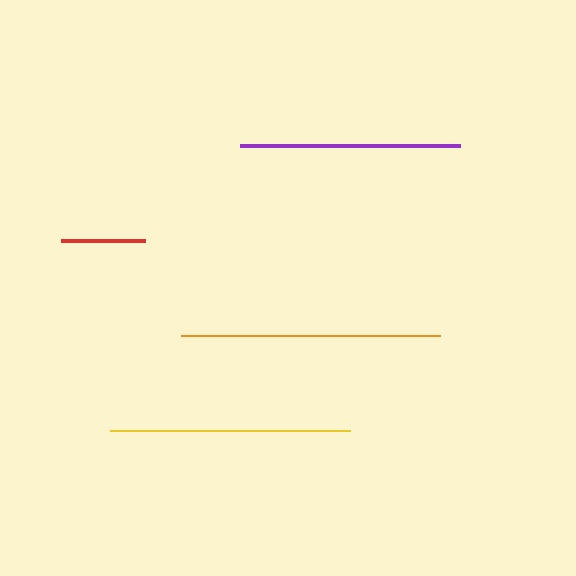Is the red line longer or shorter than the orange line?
The orange line is longer than the red line.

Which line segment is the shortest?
The red line is the shortest at approximately 84 pixels.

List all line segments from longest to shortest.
From longest to shortest: orange, yellow, purple, red.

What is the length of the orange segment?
The orange segment is approximately 258 pixels long.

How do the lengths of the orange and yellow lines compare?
The orange and yellow lines are approximately the same length.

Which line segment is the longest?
The orange line is the longest at approximately 258 pixels.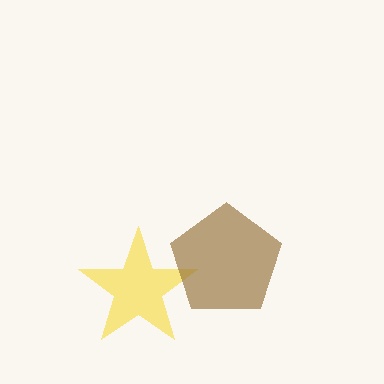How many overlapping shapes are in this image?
There are 2 overlapping shapes in the image.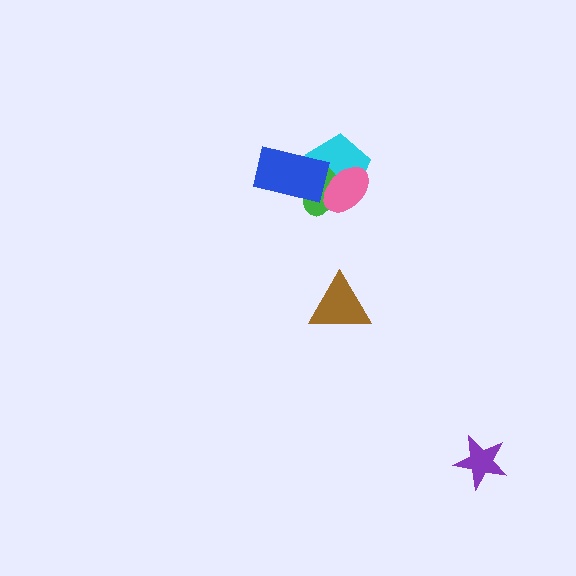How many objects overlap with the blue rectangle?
2 objects overlap with the blue rectangle.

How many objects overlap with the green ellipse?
3 objects overlap with the green ellipse.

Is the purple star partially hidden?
No, no other shape covers it.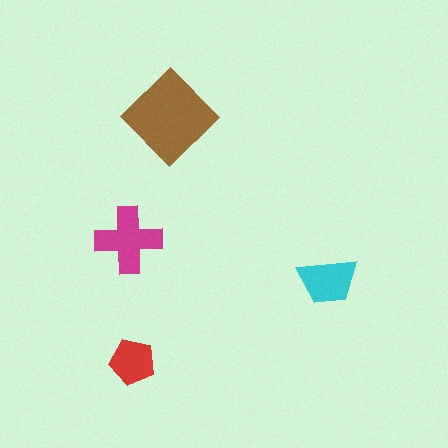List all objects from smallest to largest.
The red pentagon, the cyan trapezoid, the magenta cross, the brown diamond.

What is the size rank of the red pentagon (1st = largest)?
4th.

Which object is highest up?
The brown diamond is topmost.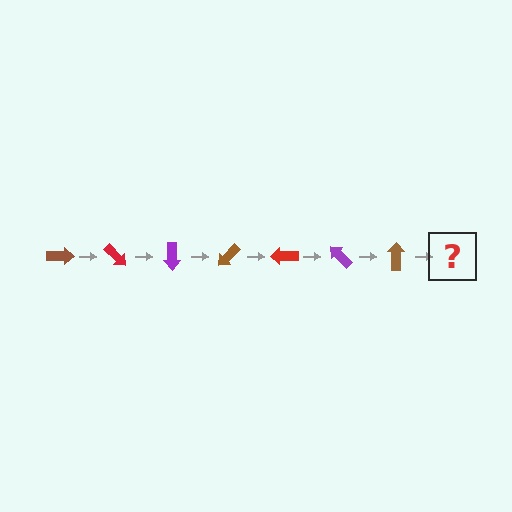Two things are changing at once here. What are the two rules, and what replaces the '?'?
The two rules are that it rotates 45 degrees each step and the color cycles through brown, red, and purple. The '?' should be a red arrow, rotated 315 degrees from the start.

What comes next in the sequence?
The next element should be a red arrow, rotated 315 degrees from the start.